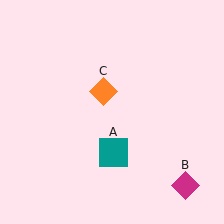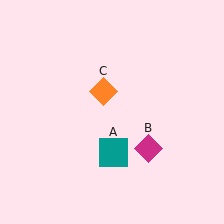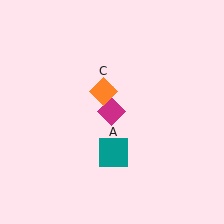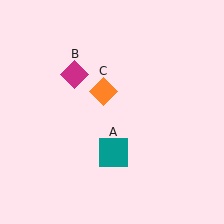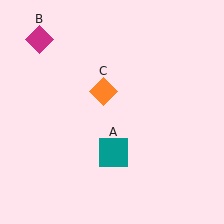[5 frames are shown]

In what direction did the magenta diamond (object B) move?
The magenta diamond (object B) moved up and to the left.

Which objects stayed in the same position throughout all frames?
Teal square (object A) and orange diamond (object C) remained stationary.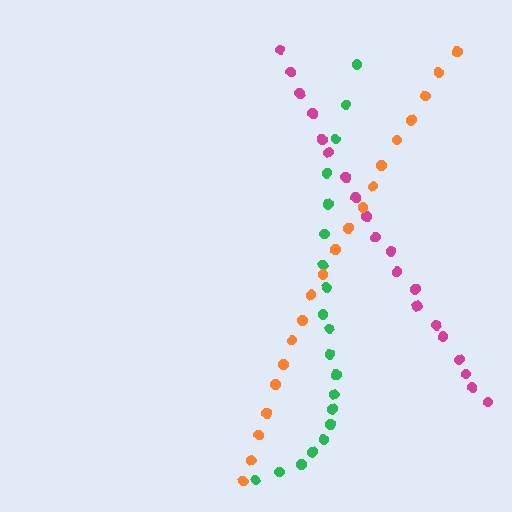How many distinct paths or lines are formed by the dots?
There are 3 distinct paths.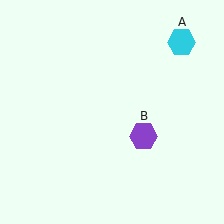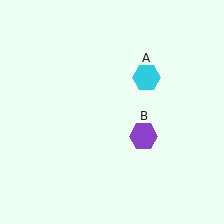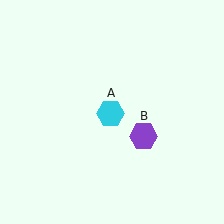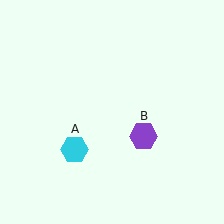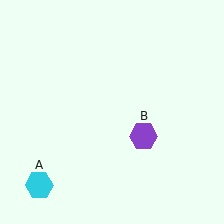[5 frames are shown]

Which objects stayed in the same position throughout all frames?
Purple hexagon (object B) remained stationary.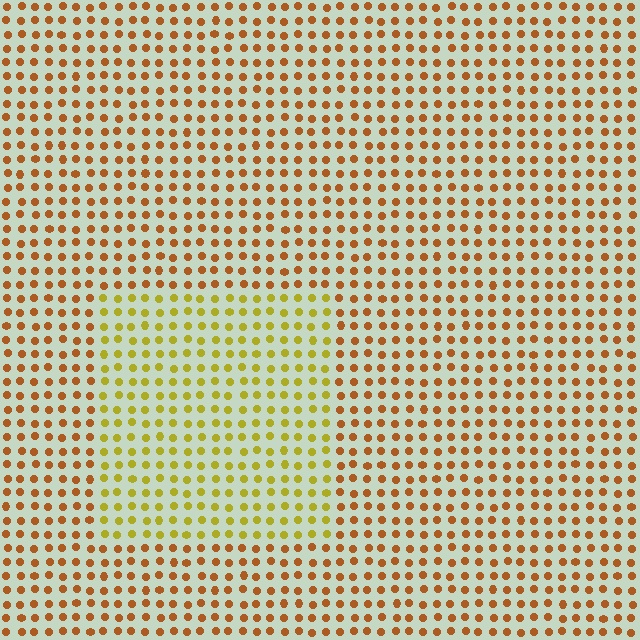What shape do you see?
I see a rectangle.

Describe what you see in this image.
The image is filled with small brown elements in a uniform arrangement. A rectangle-shaped region is visible where the elements are tinted to a slightly different hue, forming a subtle color boundary.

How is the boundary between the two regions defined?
The boundary is defined purely by a slight shift in hue (about 36 degrees). Spacing, size, and orientation are identical on both sides.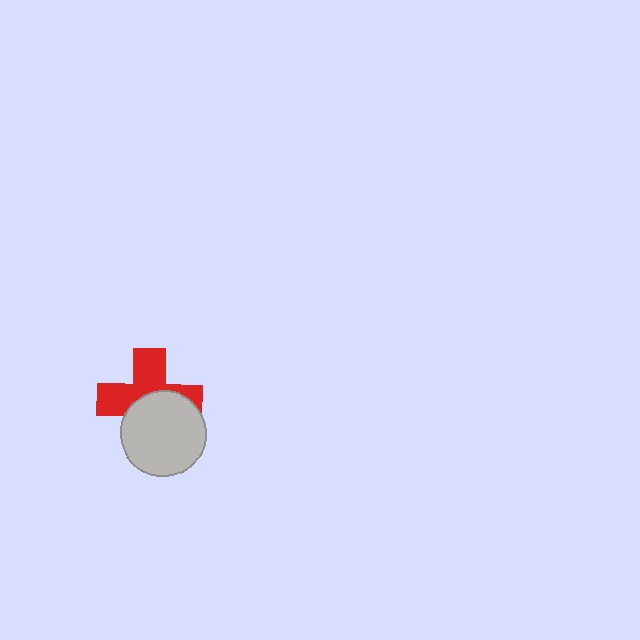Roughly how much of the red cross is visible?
About half of it is visible (roughly 52%).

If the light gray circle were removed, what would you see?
You would see the complete red cross.